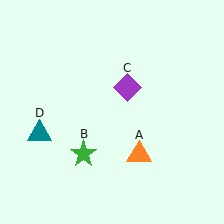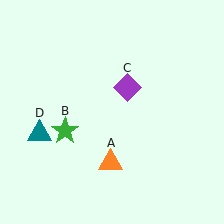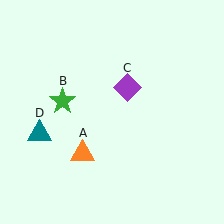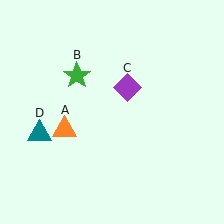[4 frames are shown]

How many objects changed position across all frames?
2 objects changed position: orange triangle (object A), green star (object B).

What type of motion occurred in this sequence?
The orange triangle (object A), green star (object B) rotated clockwise around the center of the scene.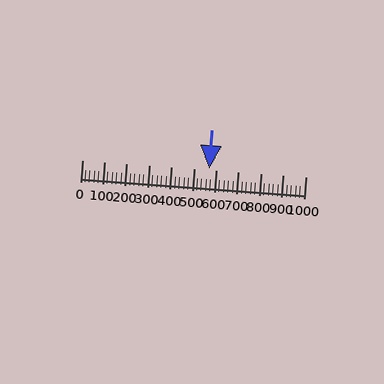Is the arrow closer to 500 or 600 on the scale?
The arrow is closer to 600.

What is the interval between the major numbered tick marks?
The major tick marks are spaced 100 units apart.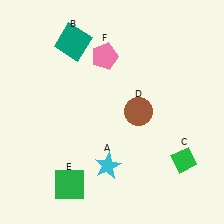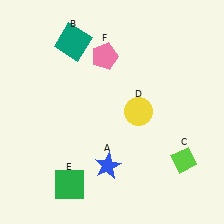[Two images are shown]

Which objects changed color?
A changed from cyan to blue. C changed from green to lime. D changed from brown to yellow.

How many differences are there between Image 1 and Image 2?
There are 3 differences between the two images.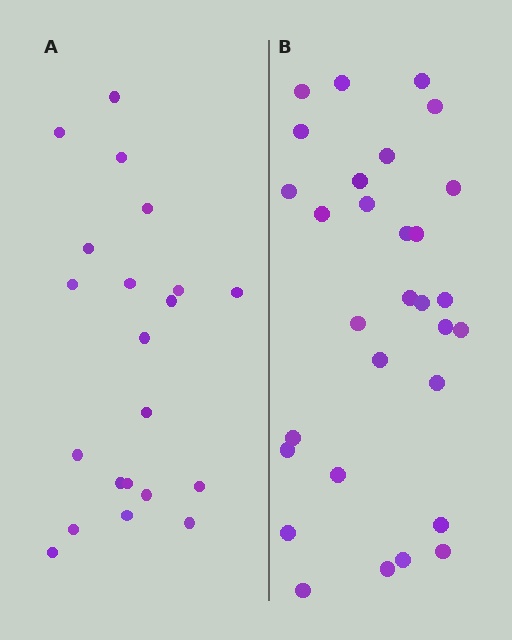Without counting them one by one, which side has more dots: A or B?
Region B (the right region) has more dots.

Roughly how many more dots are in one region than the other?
Region B has roughly 8 or so more dots than region A.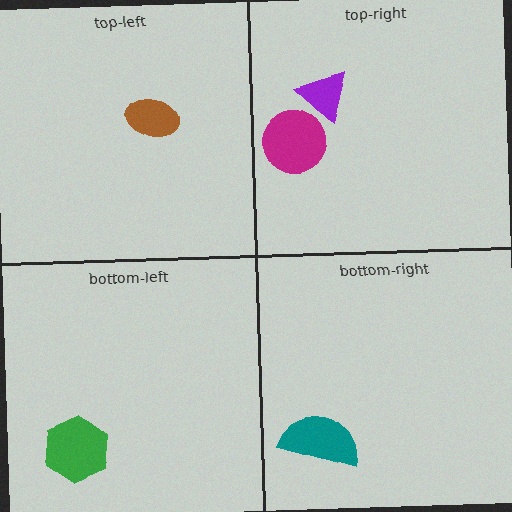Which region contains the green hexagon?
The bottom-left region.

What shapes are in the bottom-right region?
The teal semicircle.